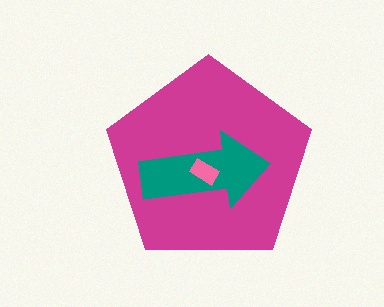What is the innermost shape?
The pink rectangle.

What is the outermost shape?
The magenta pentagon.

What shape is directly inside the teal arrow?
The pink rectangle.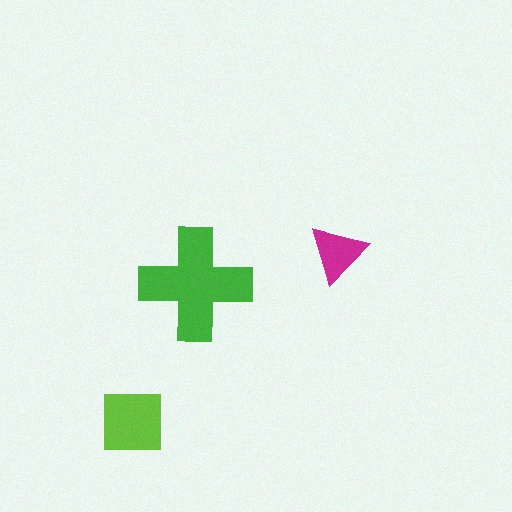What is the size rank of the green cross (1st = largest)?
1st.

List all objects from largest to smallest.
The green cross, the lime square, the magenta triangle.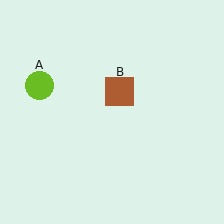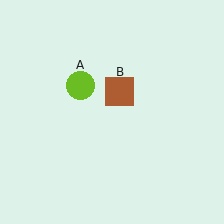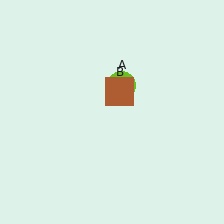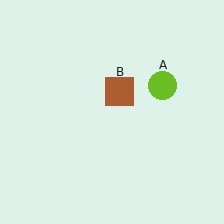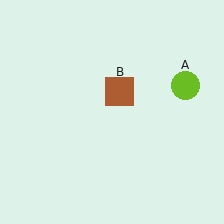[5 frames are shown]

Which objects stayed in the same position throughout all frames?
Brown square (object B) remained stationary.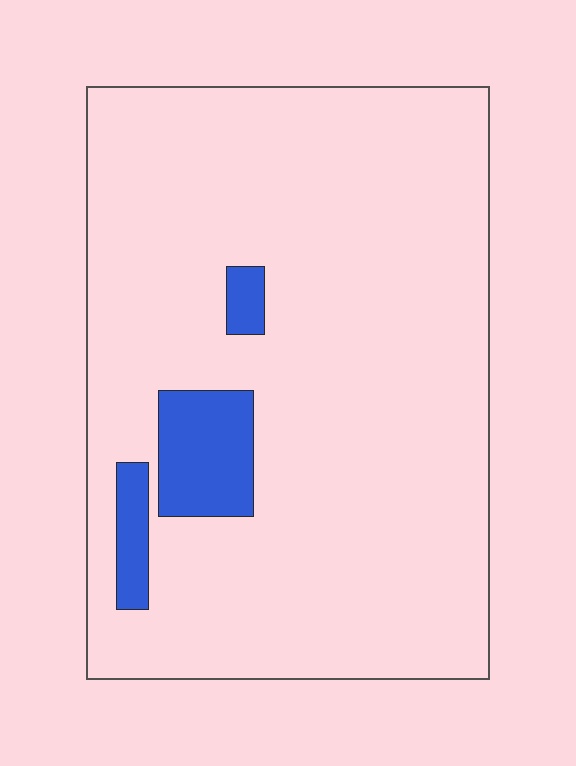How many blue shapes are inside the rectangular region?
3.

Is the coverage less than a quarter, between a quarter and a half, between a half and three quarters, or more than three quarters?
Less than a quarter.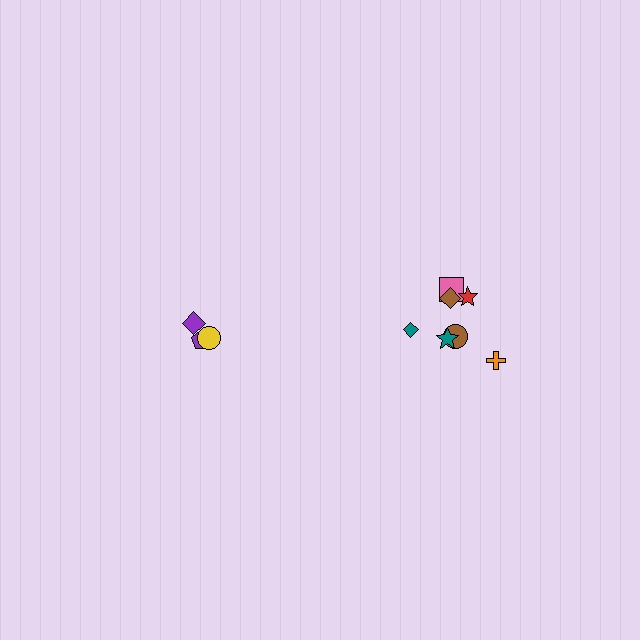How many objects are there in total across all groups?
There are 10 objects.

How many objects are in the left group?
There are 3 objects.